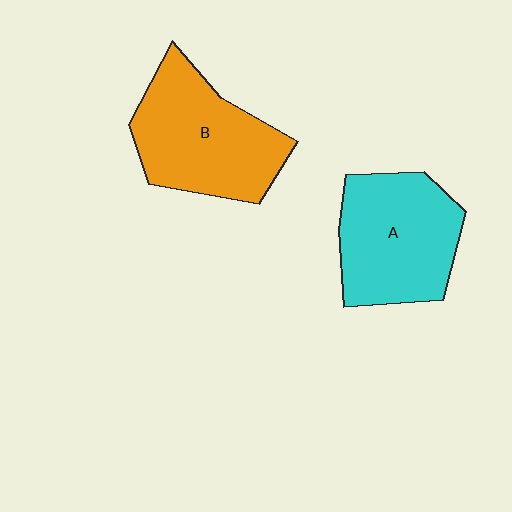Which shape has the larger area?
Shape B (orange).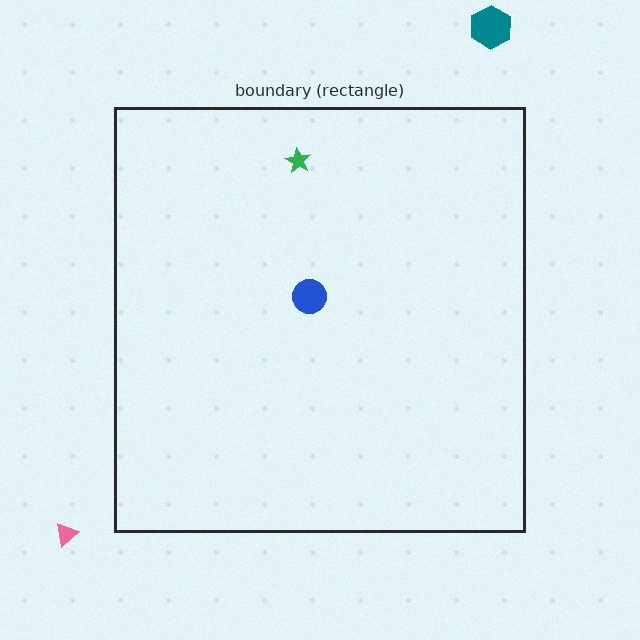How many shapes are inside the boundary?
2 inside, 2 outside.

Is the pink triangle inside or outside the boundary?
Outside.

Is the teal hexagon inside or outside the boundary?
Outside.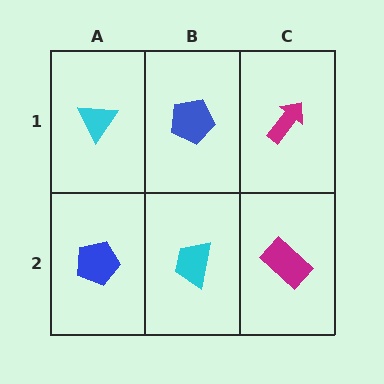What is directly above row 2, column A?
A cyan triangle.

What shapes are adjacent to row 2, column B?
A blue pentagon (row 1, column B), a blue pentagon (row 2, column A), a magenta rectangle (row 2, column C).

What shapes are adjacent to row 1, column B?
A cyan trapezoid (row 2, column B), a cyan triangle (row 1, column A), a magenta arrow (row 1, column C).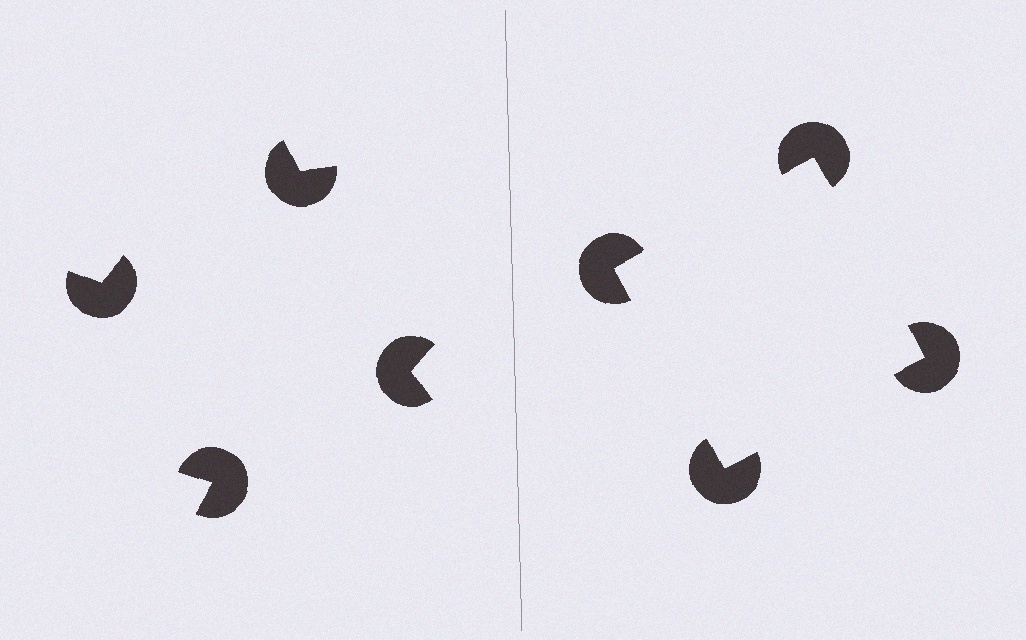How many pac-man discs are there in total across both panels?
8 — 4 on each side.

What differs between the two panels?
The pac-man discs are positioned identically on both sides; only the wedge orientations differ. On the right they align to a square; on the left they are misaligned.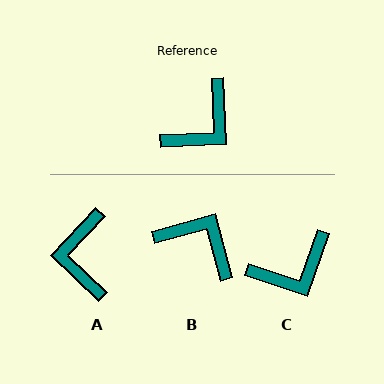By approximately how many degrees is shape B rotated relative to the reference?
Approximately 103 degrees counter-clockwise.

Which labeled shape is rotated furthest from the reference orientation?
A, about 136 degrees away.